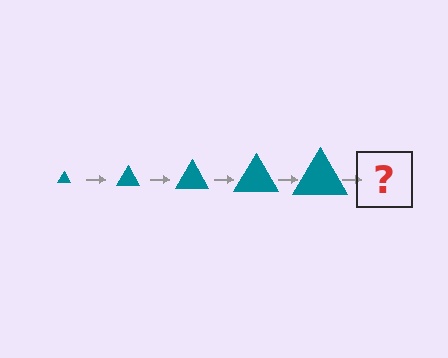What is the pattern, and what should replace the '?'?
The pattern is that the triangle gets progressively larger each step. The '?' should be a teal triangle, larger than the previous one.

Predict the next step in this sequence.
The next step is a teal triangle, larger than the previous one.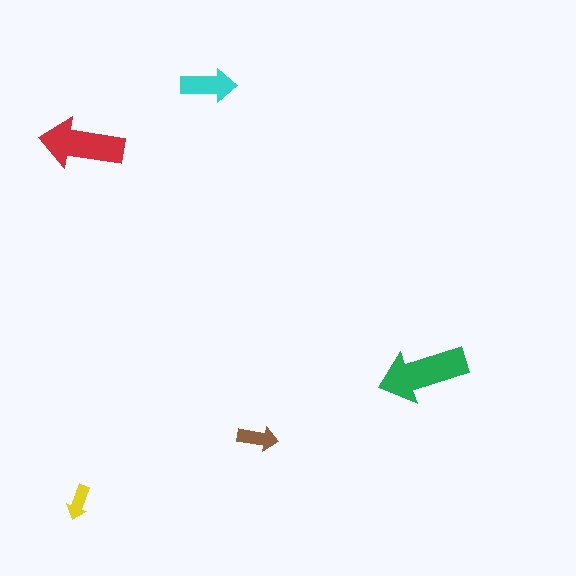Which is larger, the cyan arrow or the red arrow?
The red one.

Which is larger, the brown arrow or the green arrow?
The green one.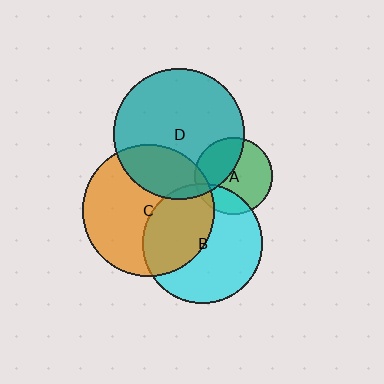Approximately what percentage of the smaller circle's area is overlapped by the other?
Approximately 25%.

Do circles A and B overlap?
Yes.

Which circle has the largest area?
Circle C (orange).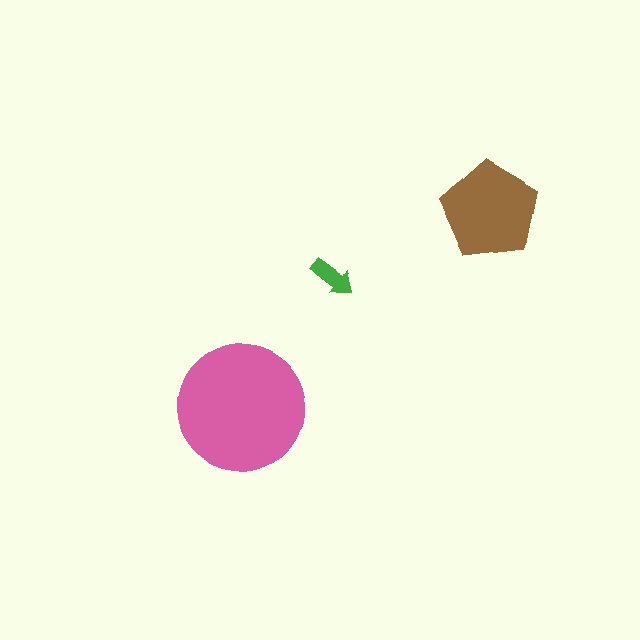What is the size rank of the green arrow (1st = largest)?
3rd.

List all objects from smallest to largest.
The green arrow, the brown pentagon, the pink circle.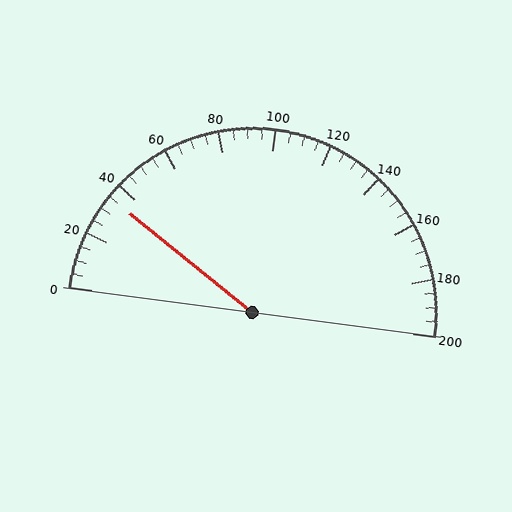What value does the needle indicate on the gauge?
The needle indicates approximately 35.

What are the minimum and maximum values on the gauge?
The gauge ranges from 0 to 200.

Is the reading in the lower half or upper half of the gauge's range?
The reading is in the lower half of the range (0 to 200).